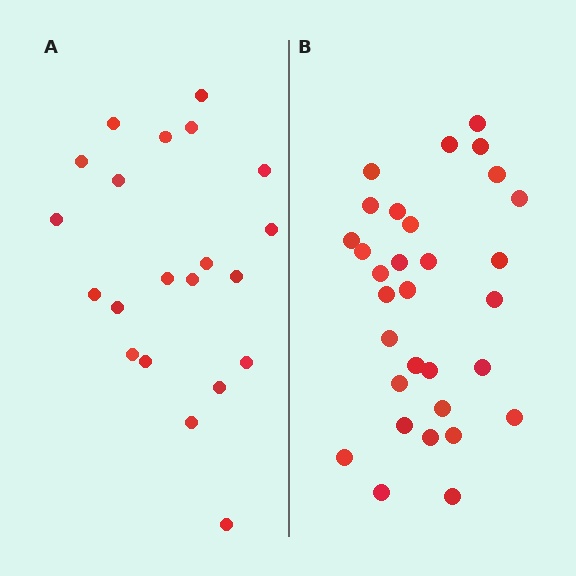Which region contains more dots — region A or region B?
Region B (the right region) has more dots.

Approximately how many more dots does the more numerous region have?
Region B has roughly 10 or so more dots than region A.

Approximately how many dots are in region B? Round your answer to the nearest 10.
About 30 dots. (The exact count is 31, which rounds to 30.)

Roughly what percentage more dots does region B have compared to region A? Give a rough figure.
About 50% more.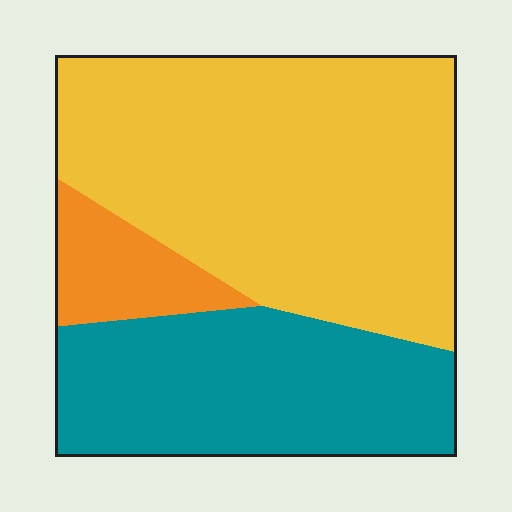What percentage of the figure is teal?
Teal covers about 35% of the figure.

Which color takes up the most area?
Yellow, at roughly 55%.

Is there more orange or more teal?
Teal.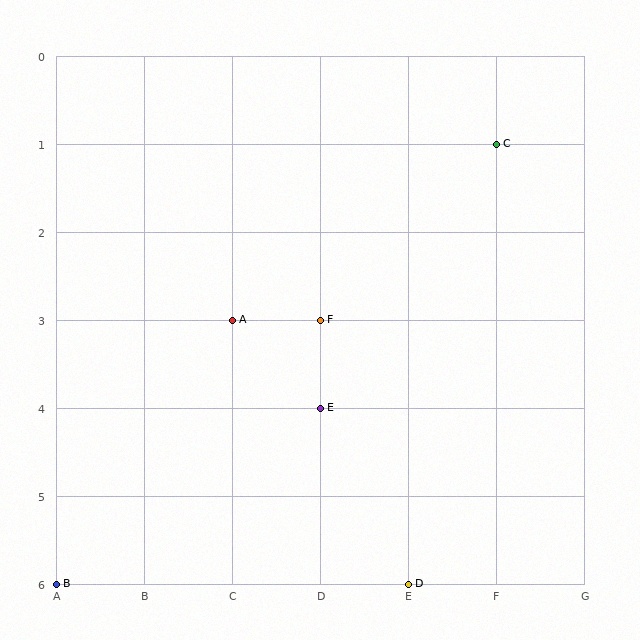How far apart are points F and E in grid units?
Points F and E are 1 row apart.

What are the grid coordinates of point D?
Point D is at grid coordinates (E, 6).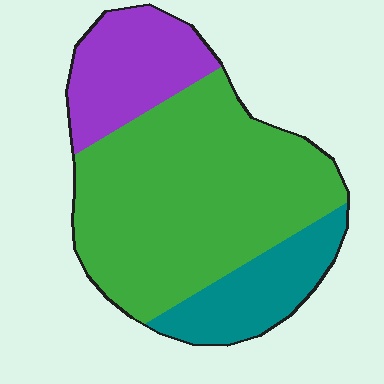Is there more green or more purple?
Green.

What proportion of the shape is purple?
Purple covers roughly 20% of the shape.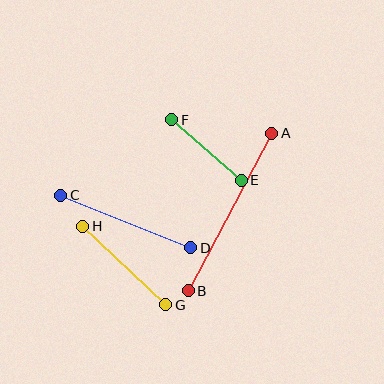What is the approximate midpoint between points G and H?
The midpoint is at approximately (124, 265) pixels.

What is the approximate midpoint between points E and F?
The midpoint is at approximately (207, 150) pixels.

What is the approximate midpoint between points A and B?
The midpoint is at approximately (230, 212) pixels.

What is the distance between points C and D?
The distance is approximately 140 pixels.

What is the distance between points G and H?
The distance is approximately 114 pixels.